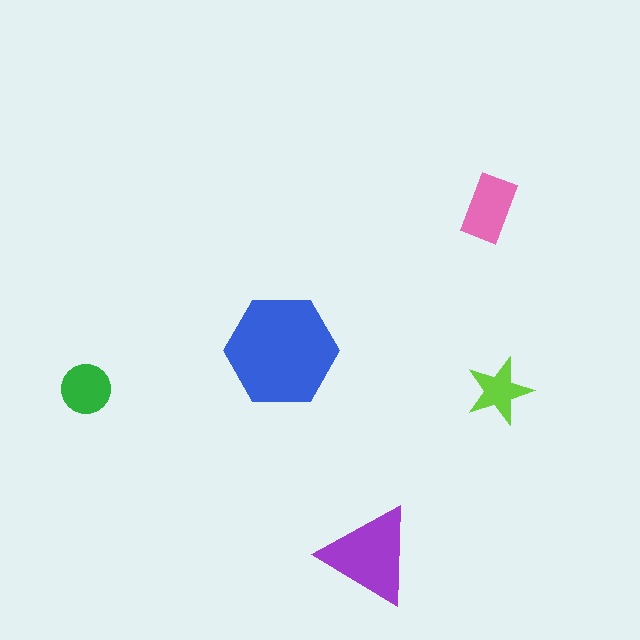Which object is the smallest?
The lime star.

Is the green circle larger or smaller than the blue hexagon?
Smaller.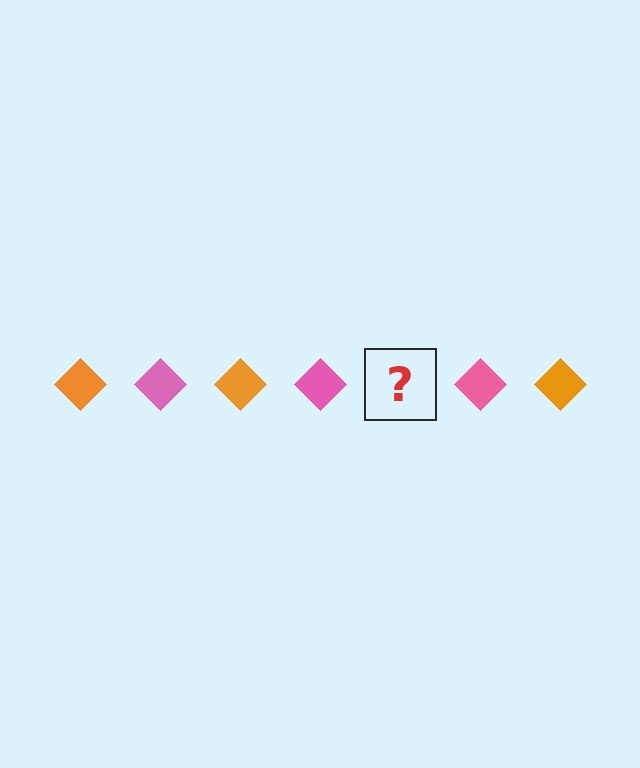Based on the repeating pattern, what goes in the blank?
The blank should be an orange diamond.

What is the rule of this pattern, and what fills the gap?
The rule is that the pattern cycles through orange, pink diamonds. The gap should be filled with an orange diamond.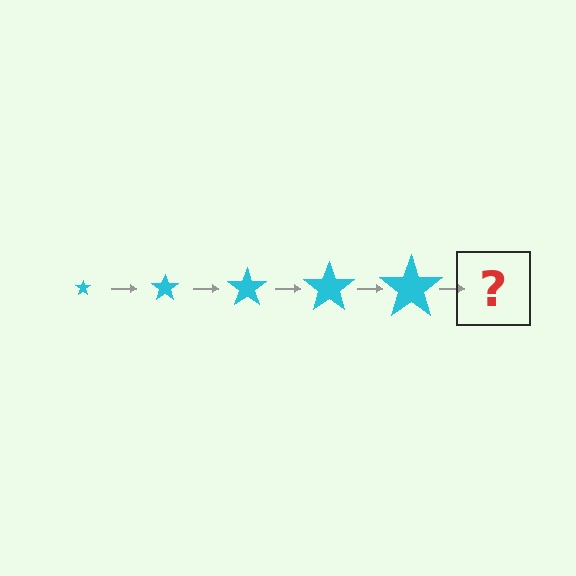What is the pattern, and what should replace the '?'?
The pattern is that the star gets progressively larger each step. The '?' should be a cyan star, larger than the previous one.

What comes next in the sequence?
The next element should be a cyan star, larger than the previous one.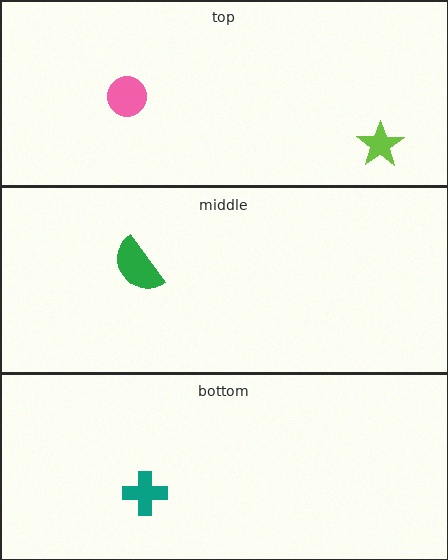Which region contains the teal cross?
The bottom region.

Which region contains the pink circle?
The top region.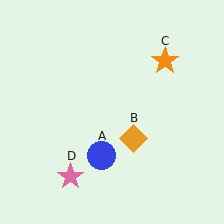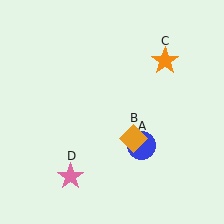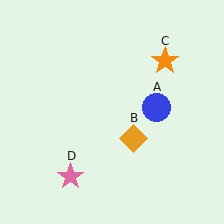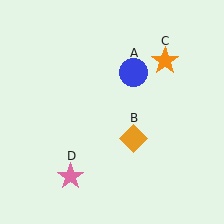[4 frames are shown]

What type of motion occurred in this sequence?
The blue circle (object A) rotated counterclockwise around the center of the scene.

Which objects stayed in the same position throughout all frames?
Orange diamond (object B) and orange star (object C) and pink star (object D) remained stationary.